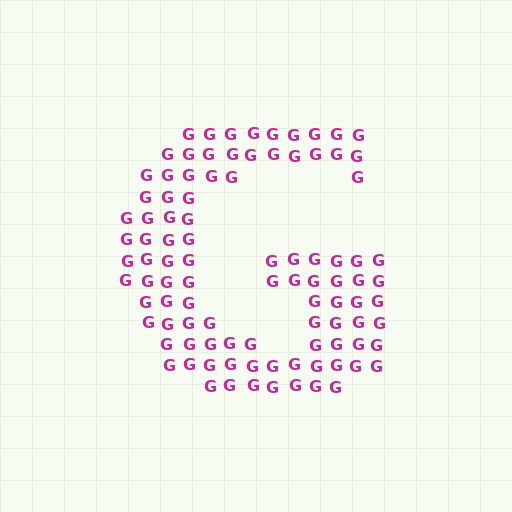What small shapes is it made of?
It is made of small letter G's.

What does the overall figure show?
The overall figure shows the letter G.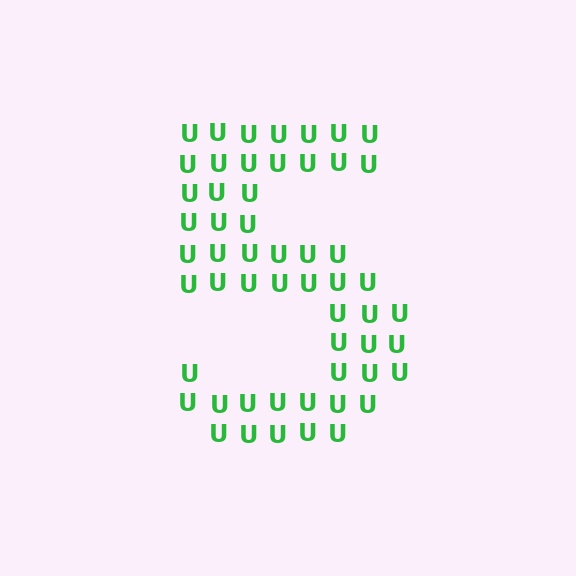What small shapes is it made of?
It is made of small letter U's.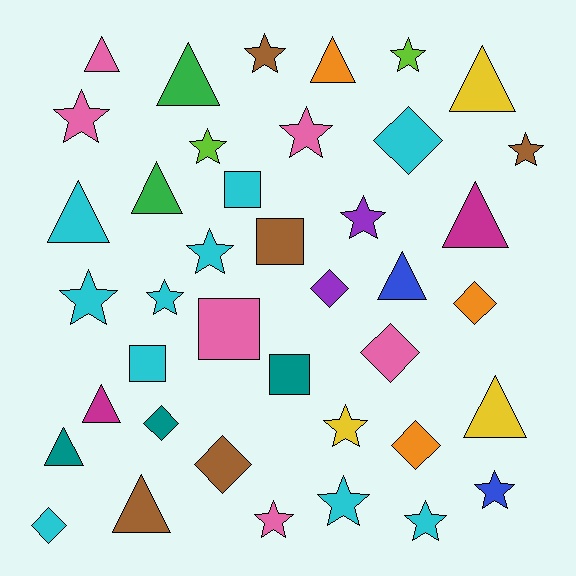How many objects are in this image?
There are 40 objects.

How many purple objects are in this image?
There are 2 purple objects.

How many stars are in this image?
There are 15 stars.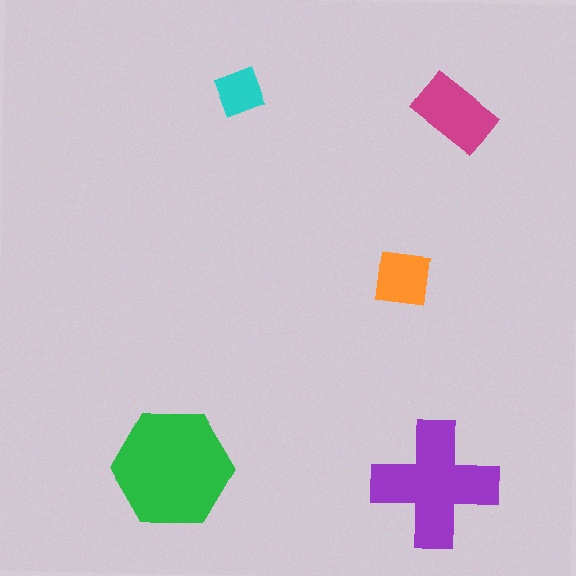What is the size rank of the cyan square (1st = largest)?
5th.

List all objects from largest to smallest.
The green hexagon, the purple cross, the magenta rectangle, the orange square, the cyan square.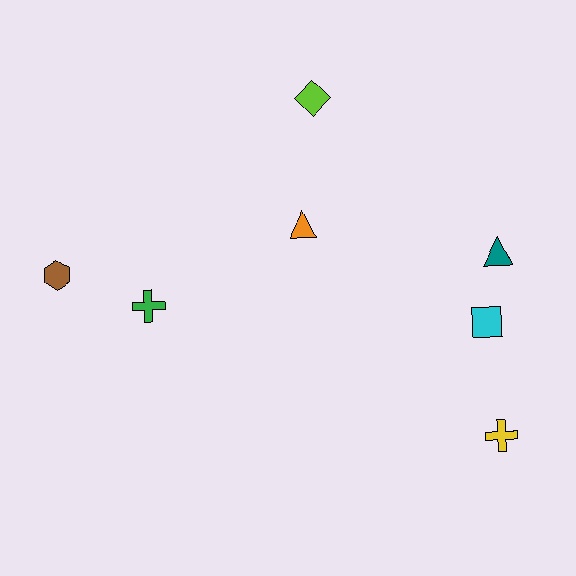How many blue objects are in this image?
There are no blue objects.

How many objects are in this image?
There are 7 objects.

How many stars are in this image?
There are no stars.